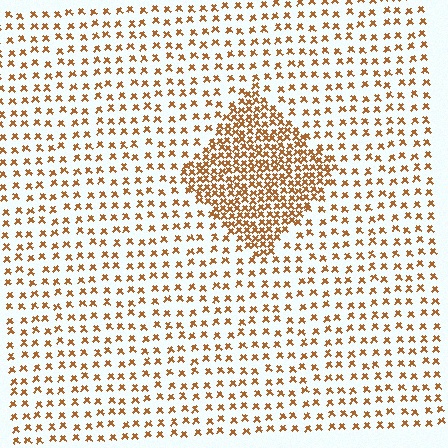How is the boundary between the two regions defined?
The boundary is defined by a change in element density (approximately 2.6x ratio). All elements are the same color, size, and shape.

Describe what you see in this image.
The image contains small brown elements arranged at two different densities. A diamond-shaped region is visible where the elements are more densely packed than the surrounding area.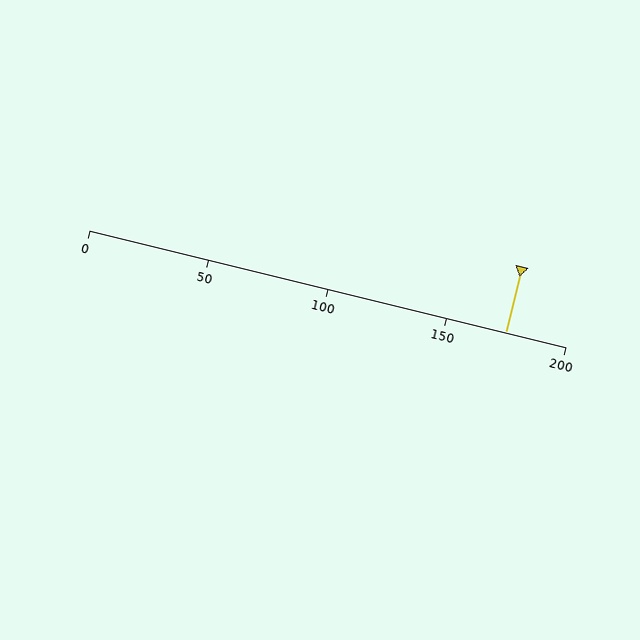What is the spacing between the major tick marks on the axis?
The major ticks are spaced 50 apart.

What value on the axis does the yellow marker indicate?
The marker indicates approximately 175.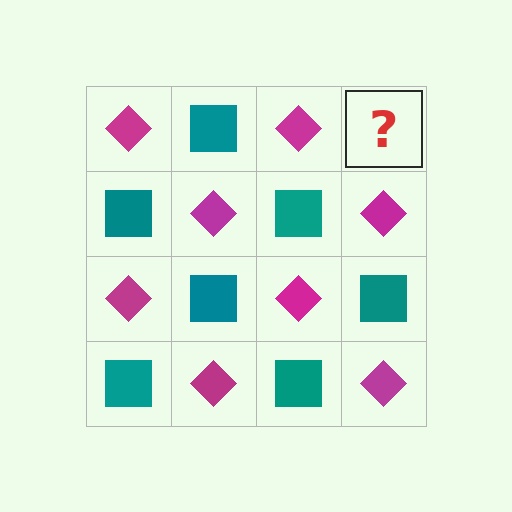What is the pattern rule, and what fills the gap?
The rule is that it alternates magenta diamond and teal square in a checkerboard pattern. The gap should be filled with a teal square.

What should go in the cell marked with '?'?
The missing cell should contain a teal square.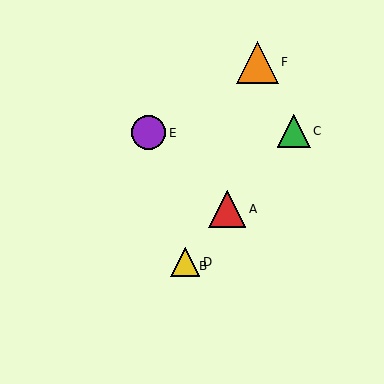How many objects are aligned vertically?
2 objects (B, D) are aligned vertically.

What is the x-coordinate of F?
Object F is at x≈257.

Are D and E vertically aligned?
No, D is at x≈185 and E is at x≈149.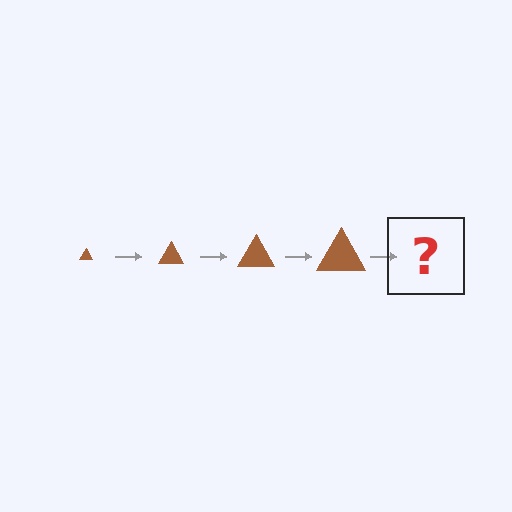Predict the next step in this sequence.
The next step is a brown triangle, larger than the previous one.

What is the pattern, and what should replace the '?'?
The pattern is that the triangle gets progressively larger each step. The '?' should be a brown triangle, larger than the previous one.